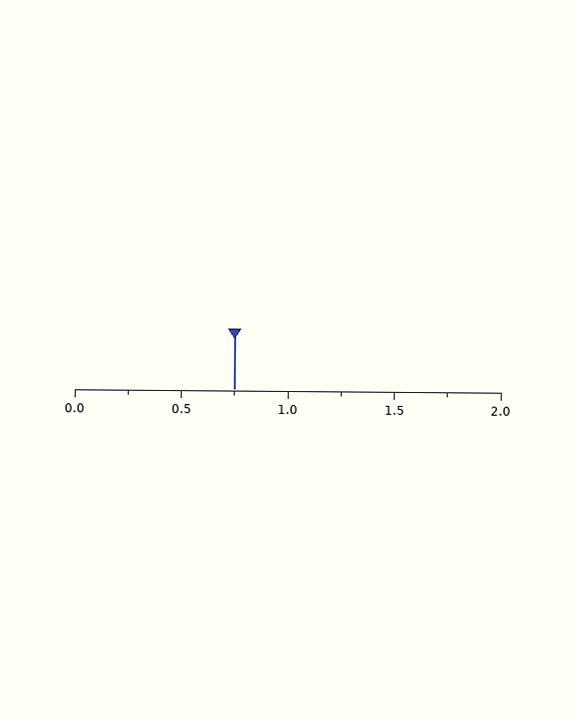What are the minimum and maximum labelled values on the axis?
The axis runs from 0.0 to 2.0.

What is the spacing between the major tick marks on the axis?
The major ticks are spaced 0.5 apart.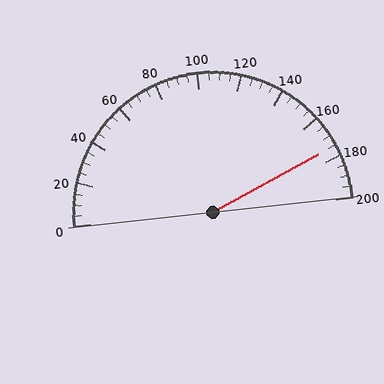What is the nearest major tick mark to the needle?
The nearest major tick mark is 180.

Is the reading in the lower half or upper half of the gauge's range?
The reading is in the upper half of the range (0 to 200).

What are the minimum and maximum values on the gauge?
The gauge ranges from 0 to 200.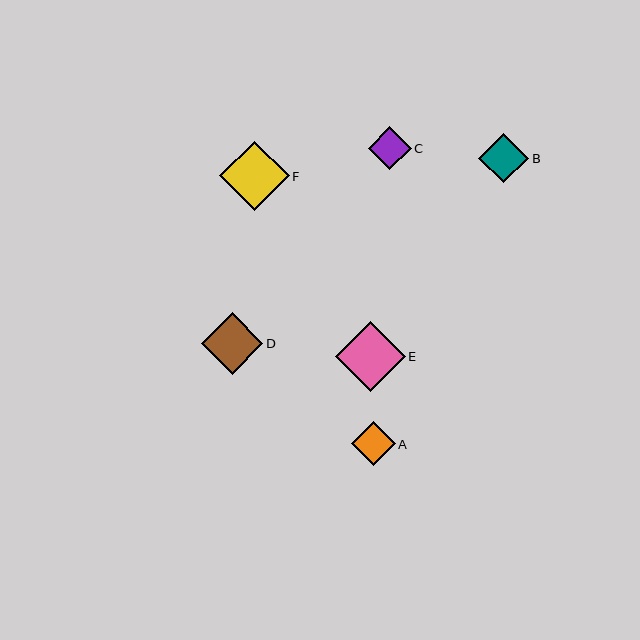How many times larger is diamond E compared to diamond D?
Diamond E is approximately 1.1 times the size of diamond D.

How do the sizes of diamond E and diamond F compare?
Diamond E and diamond F are approximately the same size.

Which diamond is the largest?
Diamond E is the largest with a size of approximately 70 pixels.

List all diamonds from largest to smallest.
From largest to smallest: E, F, D, B, A, C.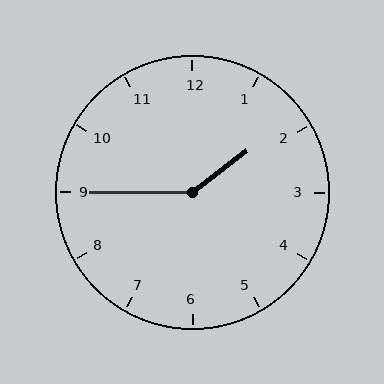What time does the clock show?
1:45.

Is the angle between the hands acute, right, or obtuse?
It is obtuse.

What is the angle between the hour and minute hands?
Approximately 142 degrees.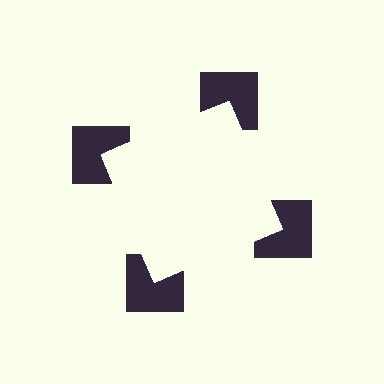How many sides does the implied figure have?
4 sides.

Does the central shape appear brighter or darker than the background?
It typically appears slightly brighter than the background, even though no actual brightness change is drawn.